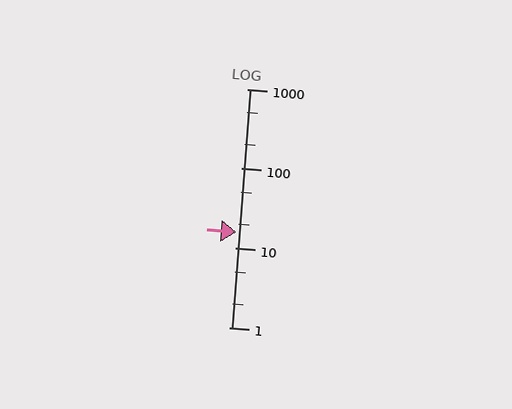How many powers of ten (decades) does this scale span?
The scale spans 3 decades, from 1 to 1000.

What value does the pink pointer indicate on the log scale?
The pointer indicates approximately 16.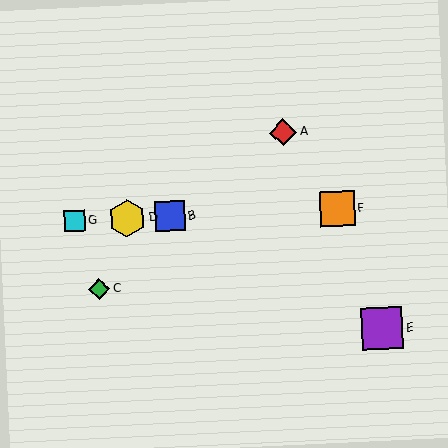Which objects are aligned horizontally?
Objects B, D, F, G are aligned horizontally.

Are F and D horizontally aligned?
Yes, both are at y≈209.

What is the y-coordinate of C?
Object C is at y≈289.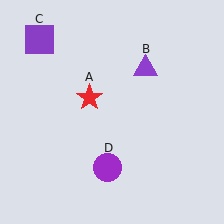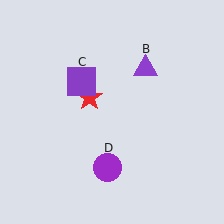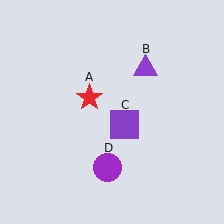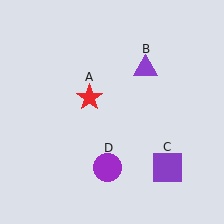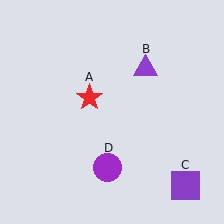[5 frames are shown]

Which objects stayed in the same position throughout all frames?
Red star (object A) and purple triangle (object B) and purple circle (object D) remained stationary.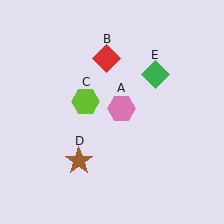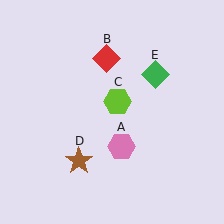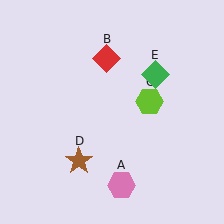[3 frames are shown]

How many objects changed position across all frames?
2 objects changed position: pink hexagon (object A), lime hexagon (object C).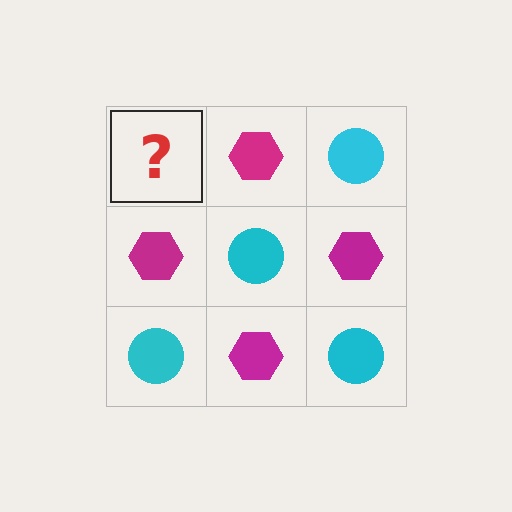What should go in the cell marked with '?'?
The missing cell should contain a cyan circle.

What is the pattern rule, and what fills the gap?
The rule is that it alternates cyan circle and magenta hexagon in a checkerboard pattern. The gap should be filled with a cyan circle.